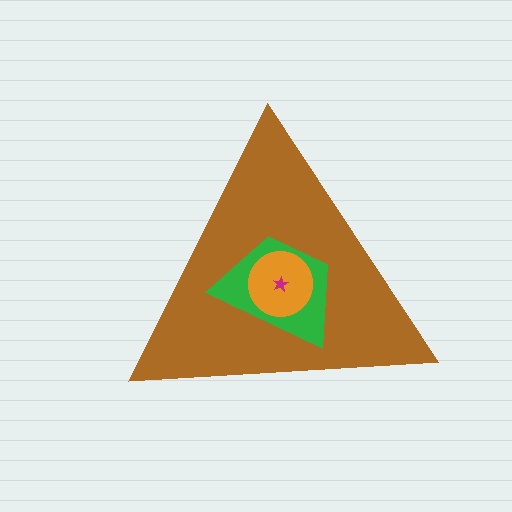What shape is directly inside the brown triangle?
The green trapezoid.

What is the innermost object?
The magenta star.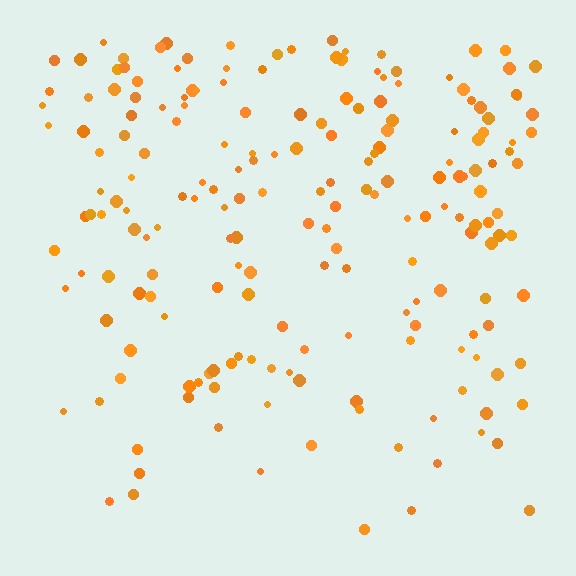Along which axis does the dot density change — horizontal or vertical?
Vertical.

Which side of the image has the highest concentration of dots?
The top.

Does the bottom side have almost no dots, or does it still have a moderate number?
Still a moderate number, just noticeably fewer than the top.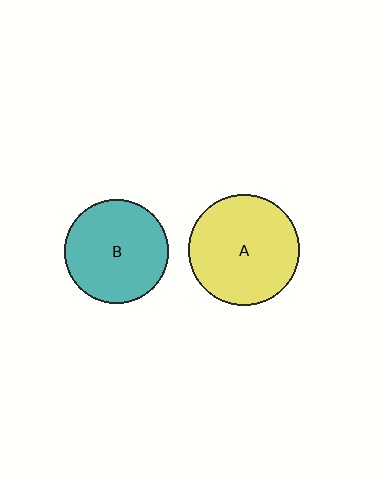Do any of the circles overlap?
No, none of the circles overlap.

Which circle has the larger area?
Circle A (yellow).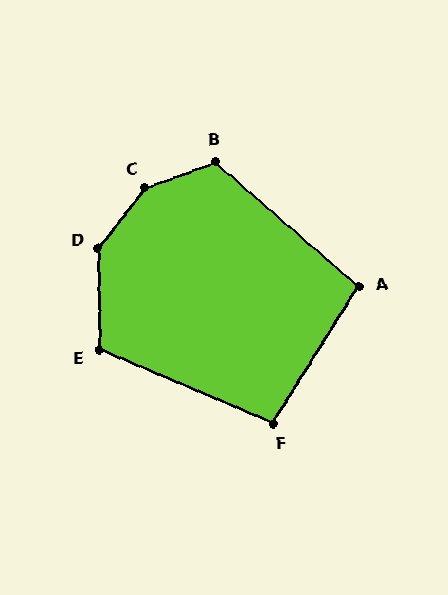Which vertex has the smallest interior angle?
A, at approximately 99 degrees.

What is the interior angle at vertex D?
Approximately 141 degrees (obtuse).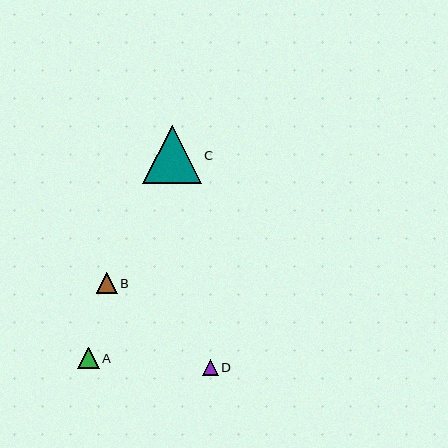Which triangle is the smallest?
Triangle D is the smallest with a size of approximately 16 pixels.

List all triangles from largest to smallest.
From largest to smallest: C, A, B, D.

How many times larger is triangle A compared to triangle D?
Triangle A is approximately 1.4 times the size of triangle D.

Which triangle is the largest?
Triangle C is the largest with a size of approximately 58 pixels.